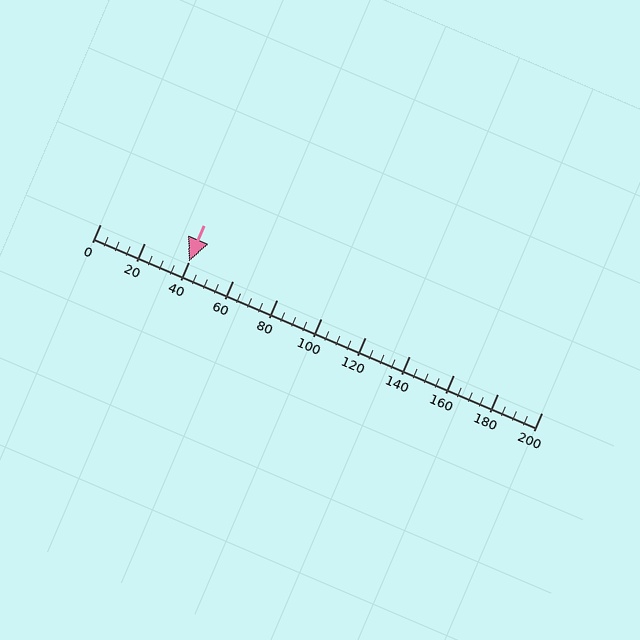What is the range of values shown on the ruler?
The ruler shows values from 0 to 200.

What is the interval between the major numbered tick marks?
The major tick marks are spaced 20 units apart.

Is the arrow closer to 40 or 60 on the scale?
The arrow is closer to 40.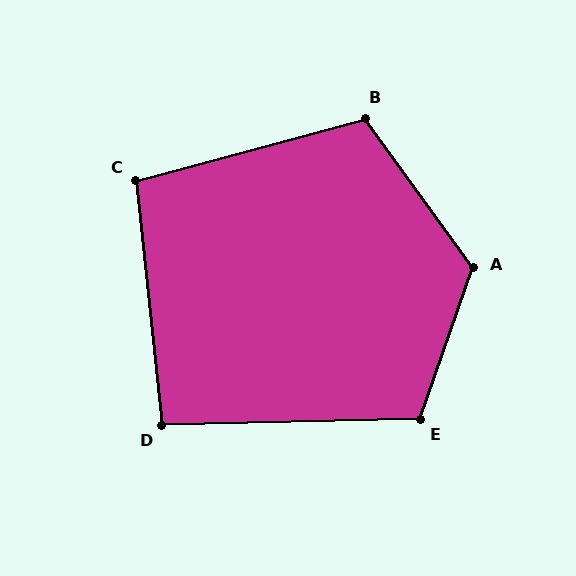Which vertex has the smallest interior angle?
D, at approximately 95 degrees.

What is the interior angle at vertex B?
Approximately 111 degrees (obtuse).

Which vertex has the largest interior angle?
A, at approximately 125 degrees.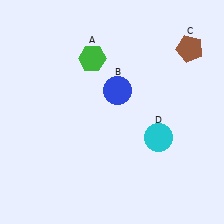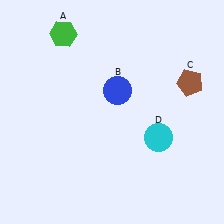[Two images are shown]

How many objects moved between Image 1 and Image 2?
2 objects moved between the two images.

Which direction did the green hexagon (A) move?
The green hexagon (A) moved left.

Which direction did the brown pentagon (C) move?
The brown pentagon (C) moved down.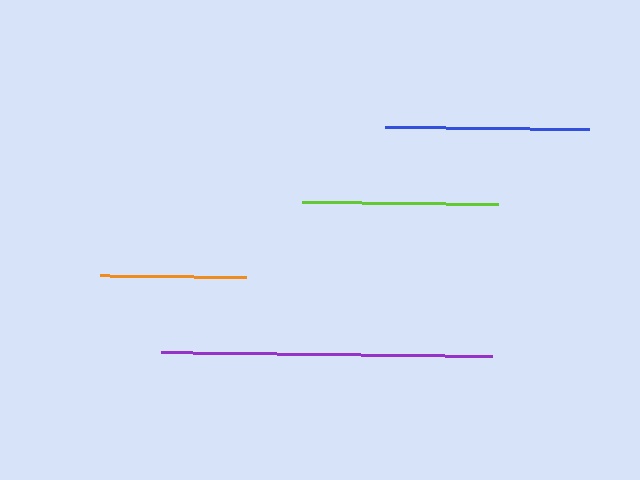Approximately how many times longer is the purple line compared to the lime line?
The purple line is approximately 1.7 times the length of the lime line.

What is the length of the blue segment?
The blue segment is approximately 204 pixels long.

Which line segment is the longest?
The purple line is the longest at approximately 331 pixels.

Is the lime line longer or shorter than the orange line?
The lime line is longer than the orange line.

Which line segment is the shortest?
The orange line is the shortest at approximately 146 pixels.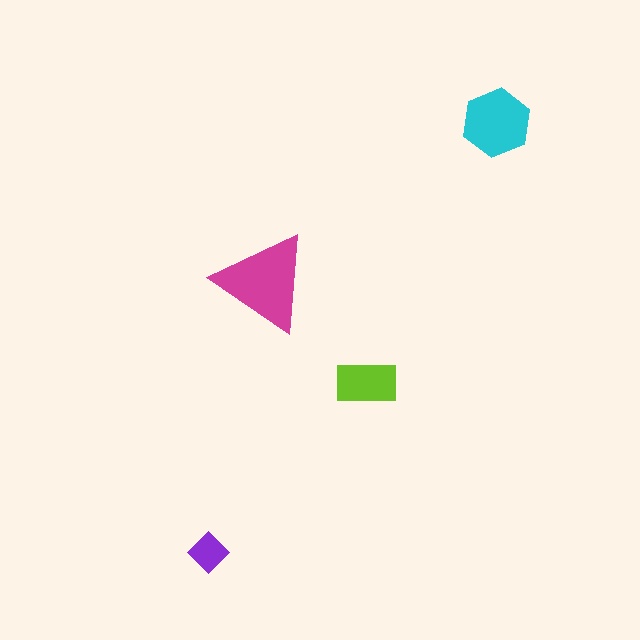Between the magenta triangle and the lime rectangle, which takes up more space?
The magenta triangle.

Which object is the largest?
The magenta triangle.